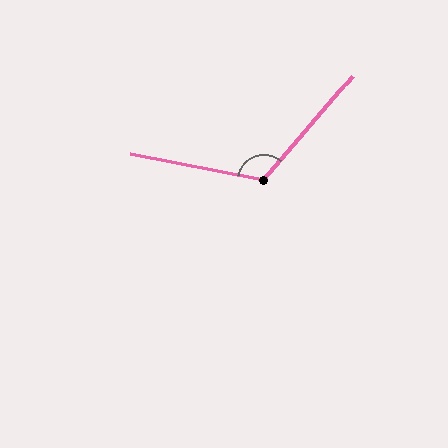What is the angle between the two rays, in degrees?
Approximately 119 degrees.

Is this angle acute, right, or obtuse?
It is obtuse.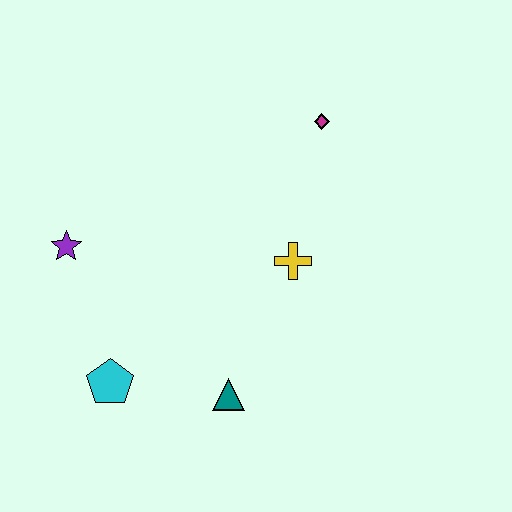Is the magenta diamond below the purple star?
No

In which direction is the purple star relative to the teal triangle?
The purple star is to the left of the teal triangle.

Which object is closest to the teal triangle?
The cyan pentagon is closest to the teal triangle.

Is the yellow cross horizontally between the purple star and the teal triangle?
No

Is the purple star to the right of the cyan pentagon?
No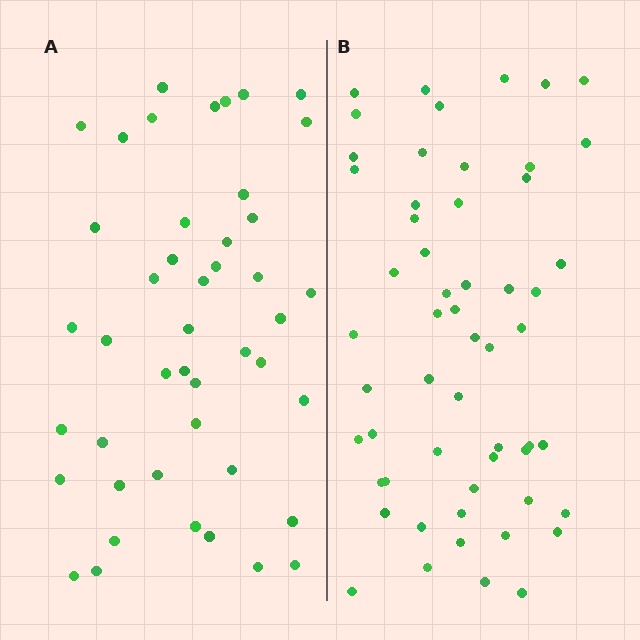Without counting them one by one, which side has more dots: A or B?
Region B (the right region) has more dots.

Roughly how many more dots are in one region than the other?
Region B has roughly 12 or so more dots than region A.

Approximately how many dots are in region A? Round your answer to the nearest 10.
About 40 dots. (The exact count is 45, which rounds to 40.)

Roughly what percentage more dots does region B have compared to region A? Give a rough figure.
About 25% more.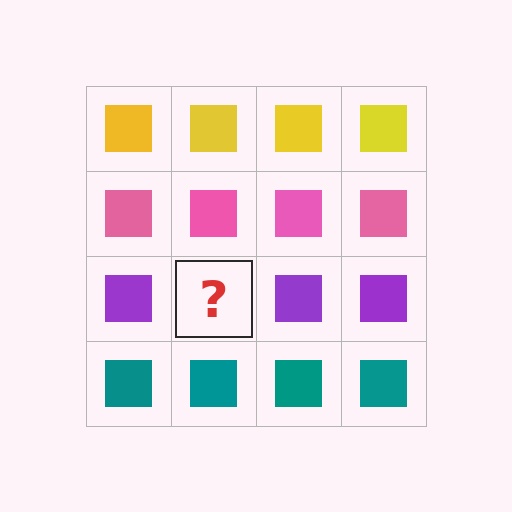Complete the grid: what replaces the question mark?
The question mark should be replaced with a purple square.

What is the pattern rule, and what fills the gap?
The rule is that each row has a consistent color. The gap should be filled with a purple square.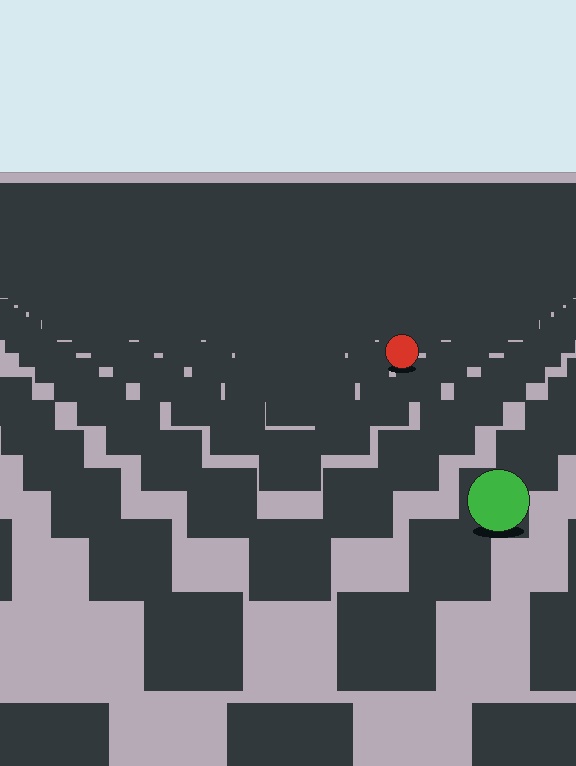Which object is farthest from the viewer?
The red circle is farthest from the viewer. It appears smaller and the ground texture around it is denser.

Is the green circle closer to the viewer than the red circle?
Yes. The green circle is closer — you can tell from the texture gradient: the ground texture is coarser near it.